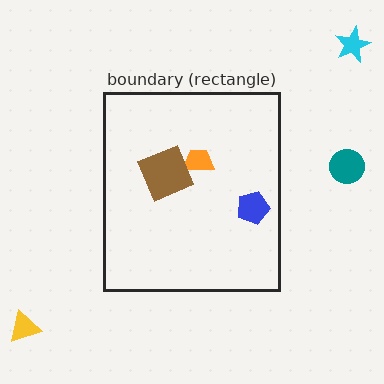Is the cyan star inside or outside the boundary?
Outside.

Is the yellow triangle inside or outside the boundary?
Outside.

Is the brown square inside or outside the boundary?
Inside.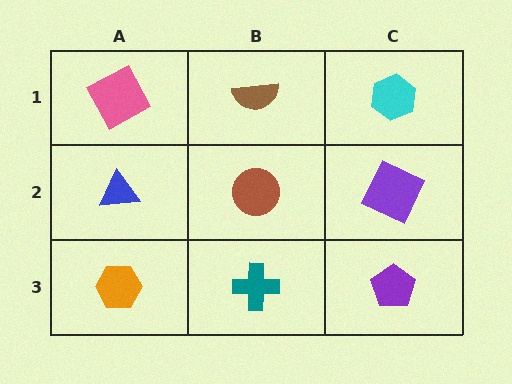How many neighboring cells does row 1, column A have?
2.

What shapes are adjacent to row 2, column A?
A pink square (row 1, column A), an orange hexagon (row 3, column A), a brown circle (row 2, column B).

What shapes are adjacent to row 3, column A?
A blue triangle (row 2, column A), a teal cross (row 3, column B).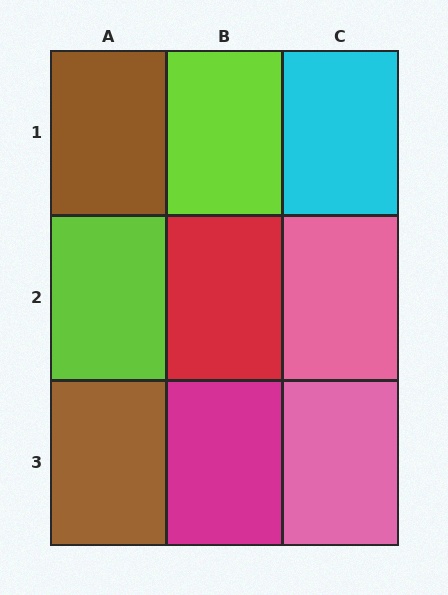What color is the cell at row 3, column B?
Magenta.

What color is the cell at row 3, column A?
Brown.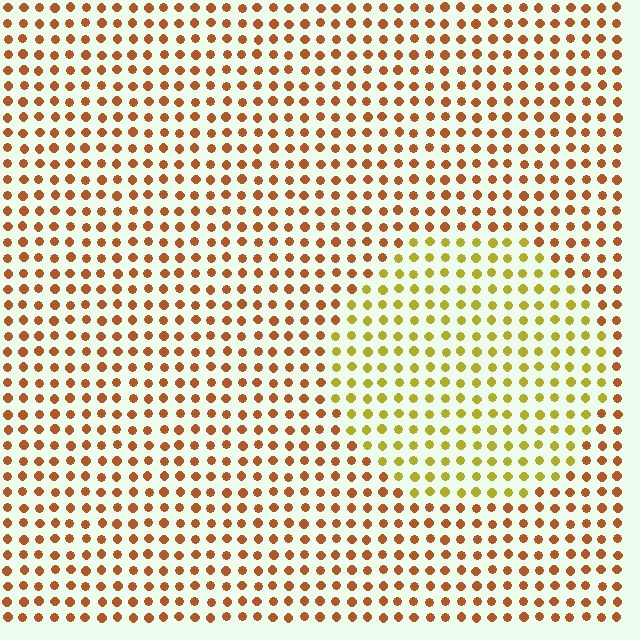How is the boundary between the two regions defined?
The boundary is defined purely by a slight shift in hue (about 38 degrees). Spacing, size, and orientation are identical on both sides.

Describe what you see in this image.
The image is filled with small brown elements in a uniform arrangement. A circle-shaped region is visible where the elements are tinted to a slightly different hue, forming a subtle color boundary.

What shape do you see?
I see a circle.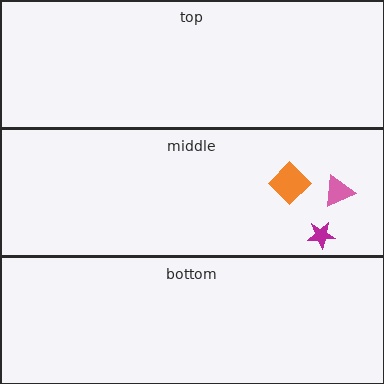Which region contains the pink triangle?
The middle region.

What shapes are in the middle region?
The pink triangle, the magenta star, the orange diamond.